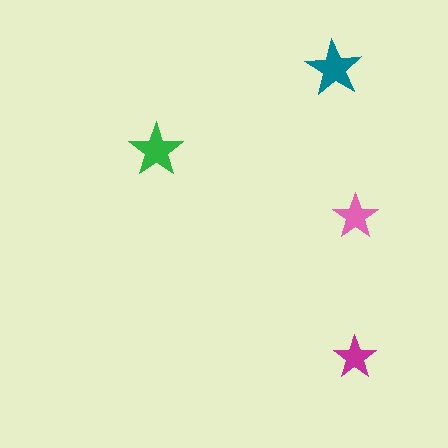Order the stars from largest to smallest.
the teal one, the green one, the pink one, the magenta one.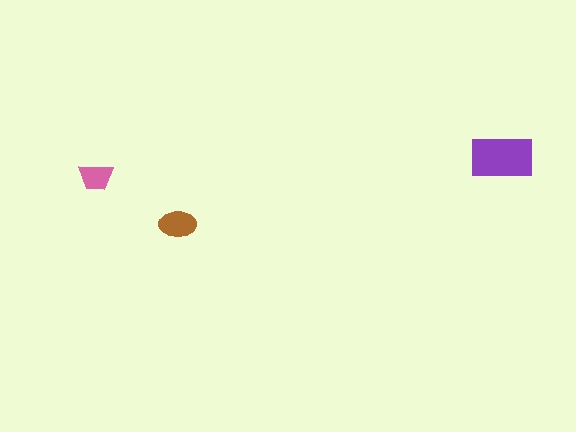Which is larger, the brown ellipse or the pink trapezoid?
The brown ellipse.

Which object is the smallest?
The pink trapezoid.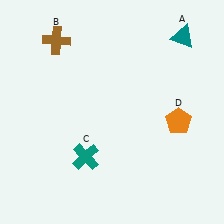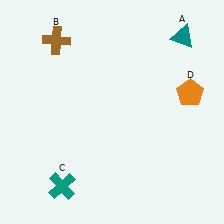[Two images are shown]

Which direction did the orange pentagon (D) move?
The orange pentagon (D) moved up.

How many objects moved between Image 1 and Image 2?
2 objects moved between the two images.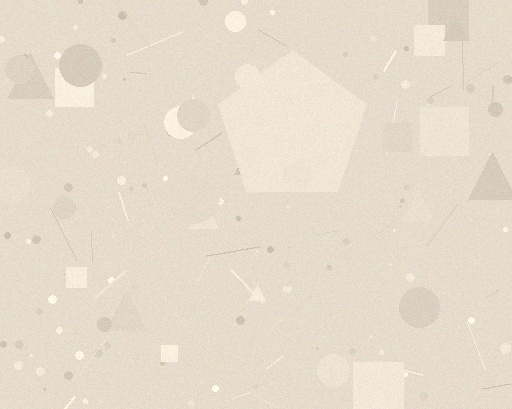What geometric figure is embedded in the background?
A pentagon is embedded in the background.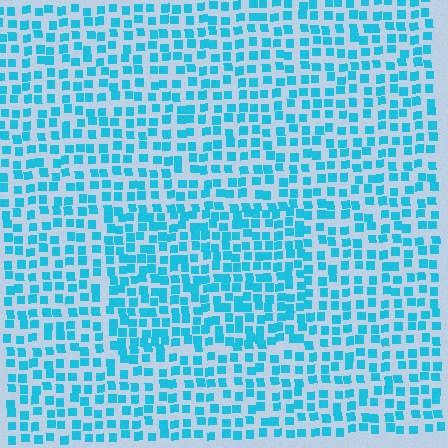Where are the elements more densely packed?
The elements are more densely packed inside the rectangle boundary.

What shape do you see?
I see a rectangle.